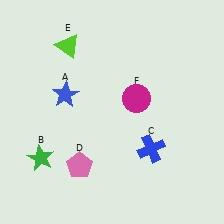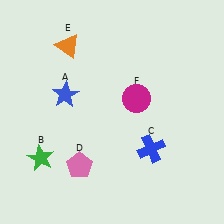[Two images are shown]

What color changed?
The triangle (E) changed from lime in Image 1 to orange in Image 2.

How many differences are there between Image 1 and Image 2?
There is 1 difference between the two images.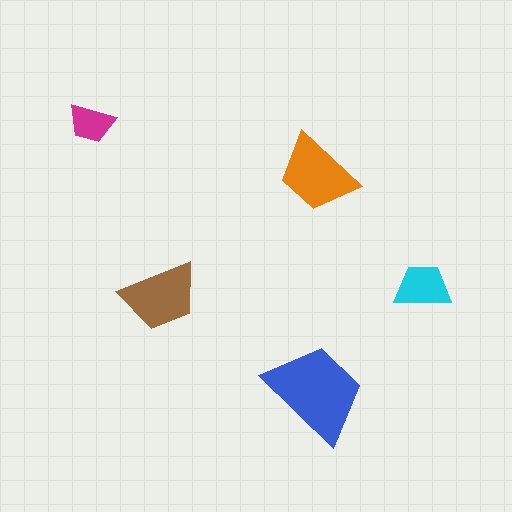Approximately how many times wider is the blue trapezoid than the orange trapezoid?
About 1.5 times wider.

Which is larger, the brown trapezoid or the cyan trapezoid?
The brown one.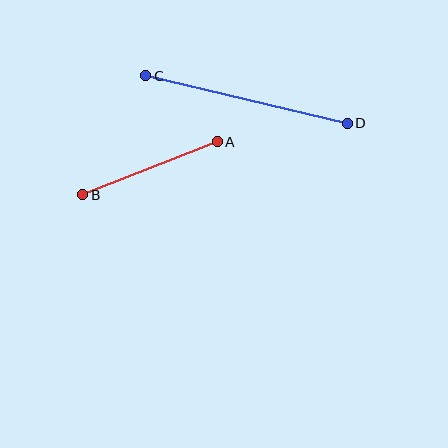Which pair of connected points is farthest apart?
Points C and D are farthest apart.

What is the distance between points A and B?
The distance is approximately 144 pixels.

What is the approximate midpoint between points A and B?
The midpoint is at approximately (150, 168) pixels.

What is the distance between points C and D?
The distance is approximately 207 pixels.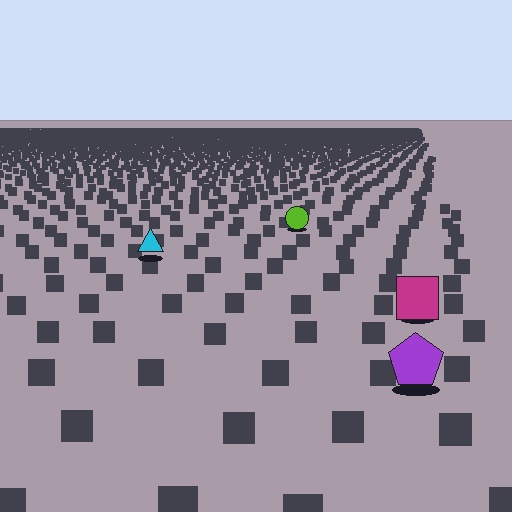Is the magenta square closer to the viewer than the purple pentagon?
No. The purple pentagon is closer — you can tell from the texture gradient: the ground texture is coarser near it.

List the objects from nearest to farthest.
From nearest to farthest: the purple pentagon, the magenta square, the cyan triangle, the lime circle.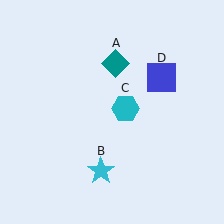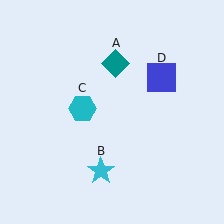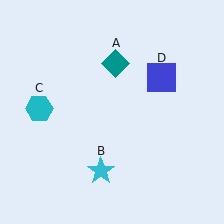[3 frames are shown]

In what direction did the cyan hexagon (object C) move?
The cyan hexagon (object C) moved left.